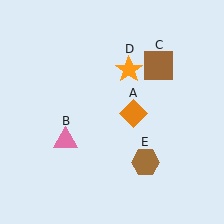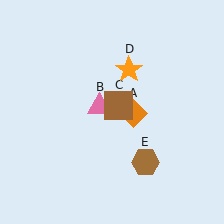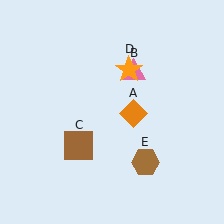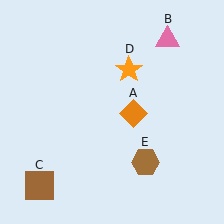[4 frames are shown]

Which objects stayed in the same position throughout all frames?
Orange diamond (object A) and orange star (object D) and brown hexagon (object E) remained stationary.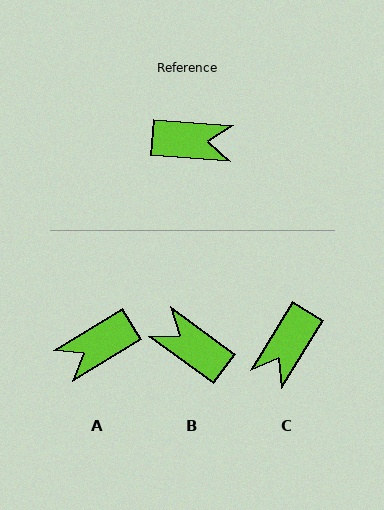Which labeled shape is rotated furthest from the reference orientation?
B, about 148 degrees away.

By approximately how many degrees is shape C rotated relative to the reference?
Approximately 117 degrees clockwise.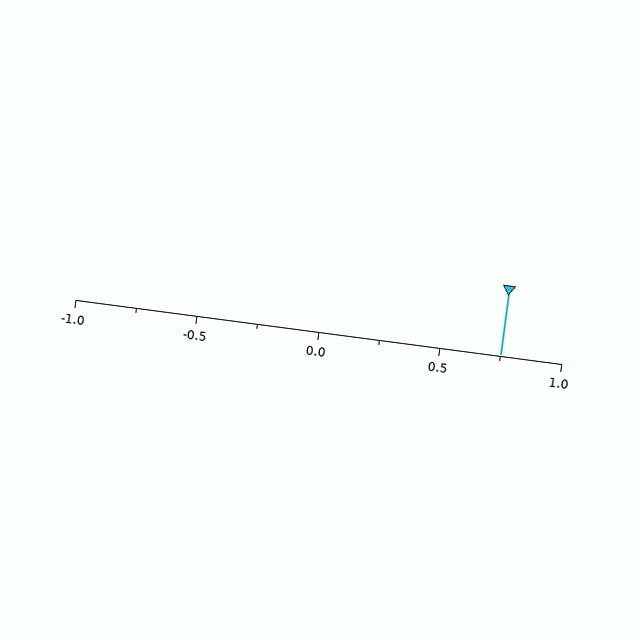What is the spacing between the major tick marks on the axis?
The major ticks are spaced 0.5 apart.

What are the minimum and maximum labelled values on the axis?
The axis runs from -1.0 to 1.0.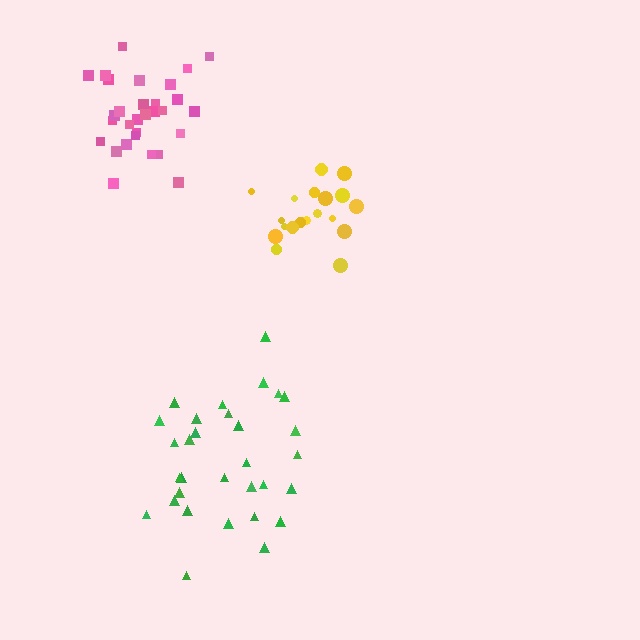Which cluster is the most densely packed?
Yellow.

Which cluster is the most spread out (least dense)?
Green.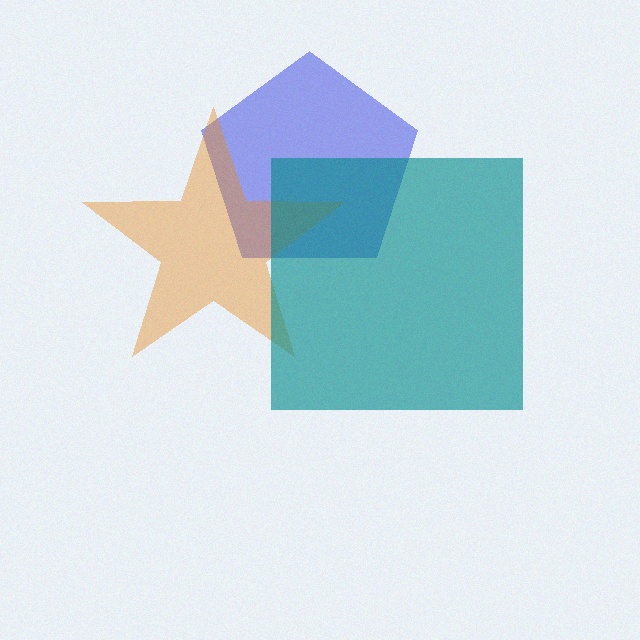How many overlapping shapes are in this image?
There are 3 overlapping shapes in the image.